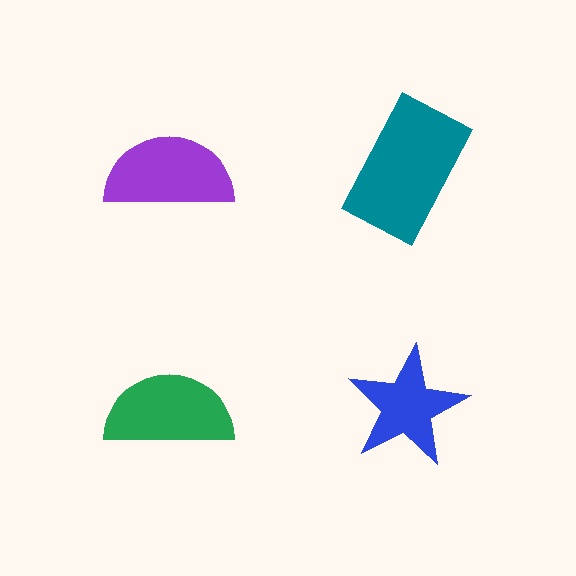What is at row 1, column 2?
A teal rectangle.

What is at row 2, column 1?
A green semicircle.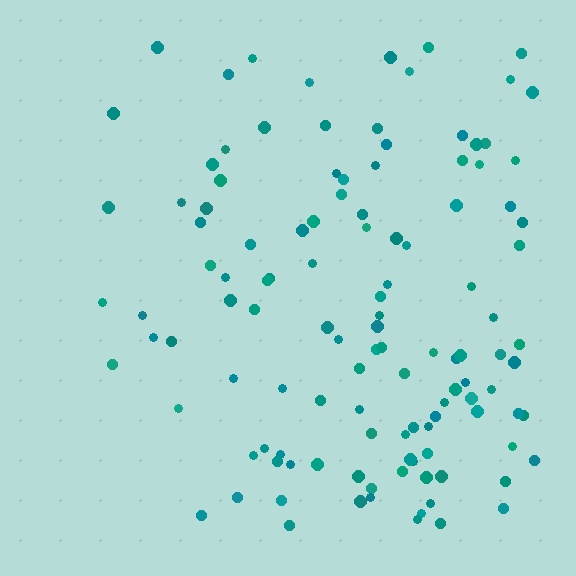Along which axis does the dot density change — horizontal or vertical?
Horizontal.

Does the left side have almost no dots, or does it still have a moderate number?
Still a moderate number, just noticeably fewer than the right.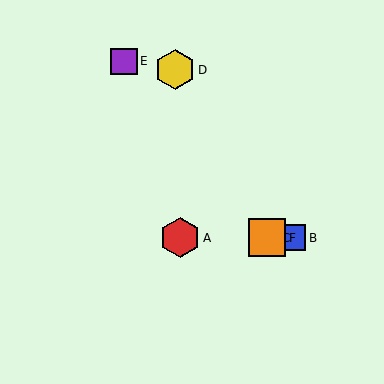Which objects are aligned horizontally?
Objects A, B, C, F are aligned horizontally.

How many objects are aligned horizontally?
4 objects (A, B, C, F) are aligned horizontally.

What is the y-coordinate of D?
Object D is at y≈70.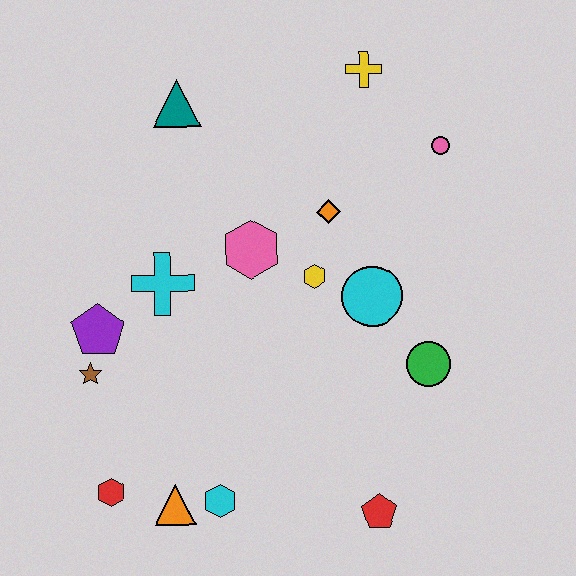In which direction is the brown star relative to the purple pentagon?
The brown star is below the purple pentagon.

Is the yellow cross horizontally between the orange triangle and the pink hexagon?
No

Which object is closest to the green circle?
The cyan circle is closest to the green circle.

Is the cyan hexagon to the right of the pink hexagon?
No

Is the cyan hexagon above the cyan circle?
No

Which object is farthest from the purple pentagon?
The pink circle is farthest from the purple pentagon.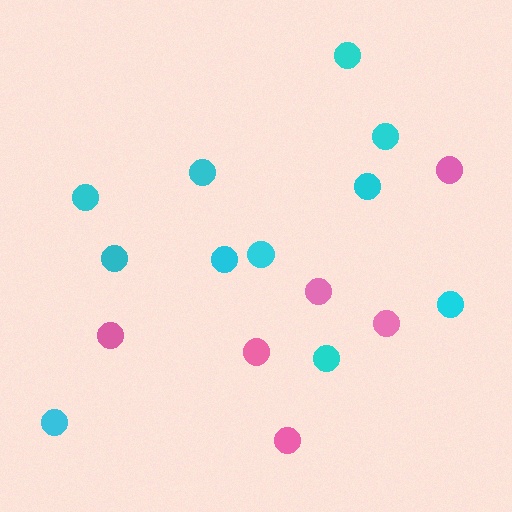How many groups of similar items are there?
There are 2 groups: one group of pink circles (6) and one group of cyan circles (11).